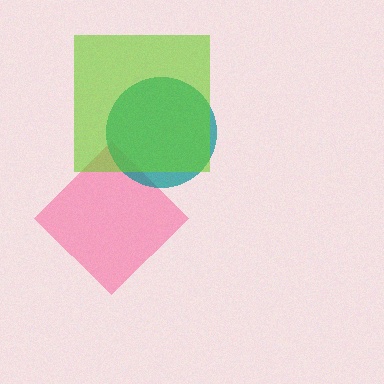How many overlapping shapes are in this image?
There are 3 overlapping shapes in the image.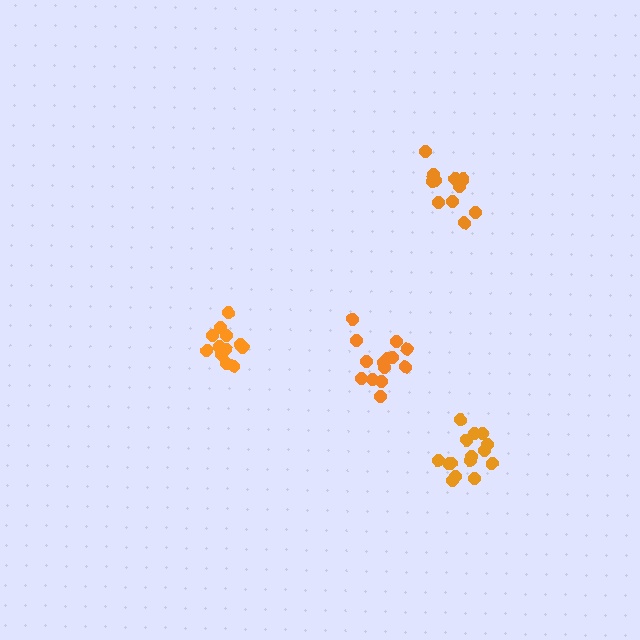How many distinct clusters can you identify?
There are 4 distinct clusters.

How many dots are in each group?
Group 1: 14 dots, Group 2: 11 dots, Group 3: 15 dots, Group 4: 12 dots (52 total).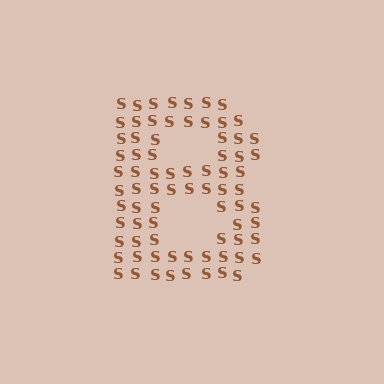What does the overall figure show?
The overall figure shows the letter B.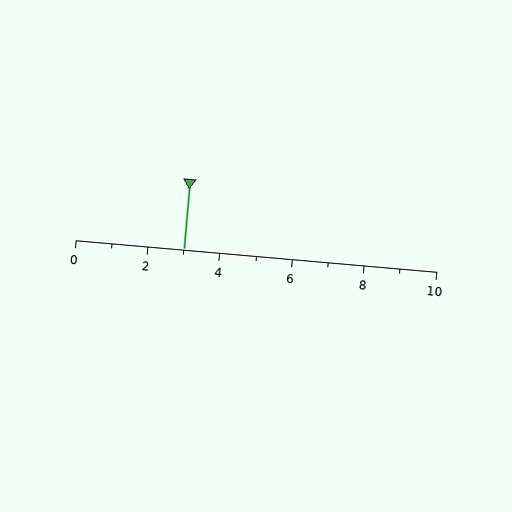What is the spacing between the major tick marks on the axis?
The major ticks are spaced 2 apart.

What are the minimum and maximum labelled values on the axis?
The axis runs from 0 to 10.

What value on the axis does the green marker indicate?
The marker indicates approximately 3.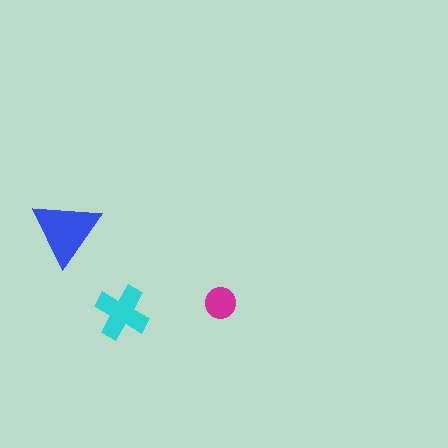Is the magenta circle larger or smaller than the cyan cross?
Smaller.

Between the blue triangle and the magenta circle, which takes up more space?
The blue triangle.